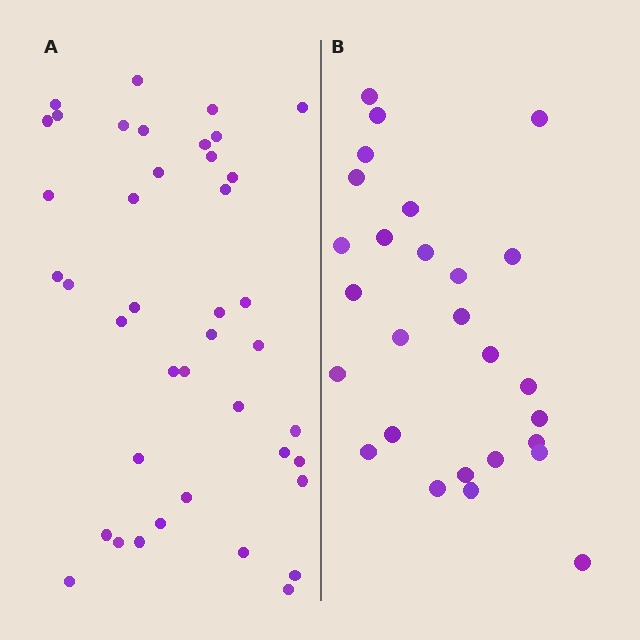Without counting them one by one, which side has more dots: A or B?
Region A (the left region) has more dots.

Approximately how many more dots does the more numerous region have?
Region A has approximately 15 more dots than region B.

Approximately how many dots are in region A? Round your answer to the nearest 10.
About 40 dots. (The exact count is 41, which rounds to 40.)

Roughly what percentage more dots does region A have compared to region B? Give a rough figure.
About 50% more.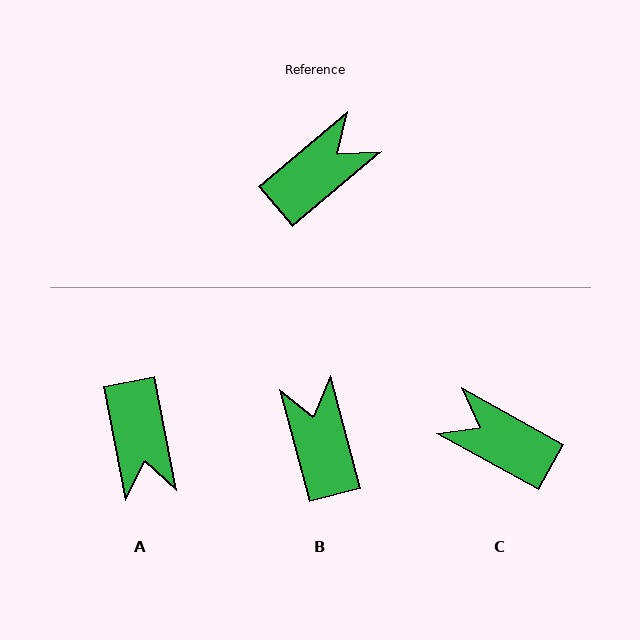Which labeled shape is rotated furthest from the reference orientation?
A, about 119 degrees away.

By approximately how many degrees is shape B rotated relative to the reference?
Approximately 65 degrees counter-clockwise.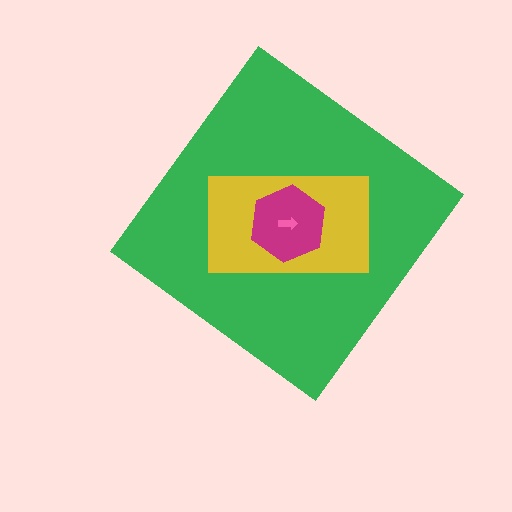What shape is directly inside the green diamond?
The yellow rectangle.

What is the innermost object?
The pink arrow.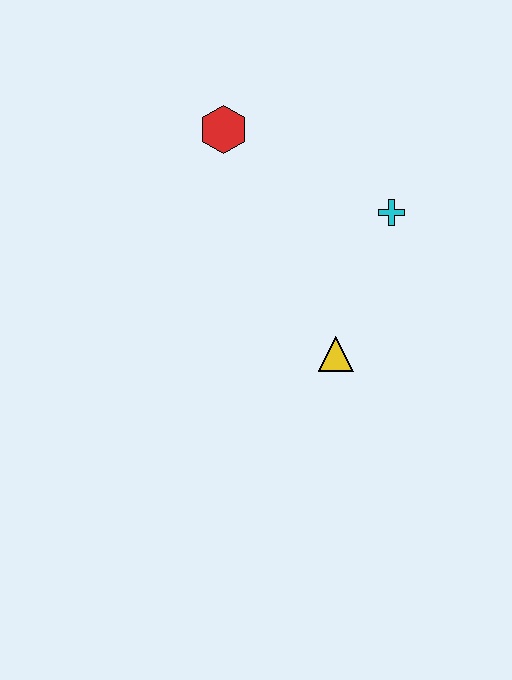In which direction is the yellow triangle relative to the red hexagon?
The yellow triangle is below the red hexagon.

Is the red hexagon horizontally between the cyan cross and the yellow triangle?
No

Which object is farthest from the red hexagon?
The yellow triangle is farthest from the red hexagon.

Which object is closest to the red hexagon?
The cyan cross is closest to the red hexagon.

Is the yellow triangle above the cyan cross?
No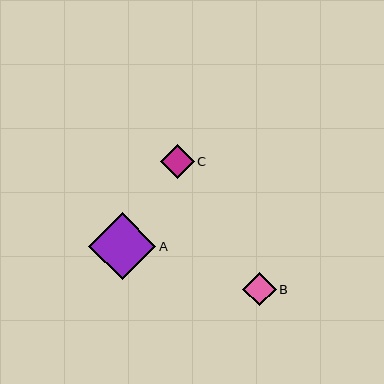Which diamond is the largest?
Diamond A is the largest with a size of approximately 67 pixels.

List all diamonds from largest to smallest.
From largest to smallest: A, C, B.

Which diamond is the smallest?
Diamond B is the smallest with a size of approximately 34 pixels.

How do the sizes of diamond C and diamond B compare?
Diamond C and diamond B are approximately the same size.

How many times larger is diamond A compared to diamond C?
Diamond A is approximately 2.0 times the size of diamond C.